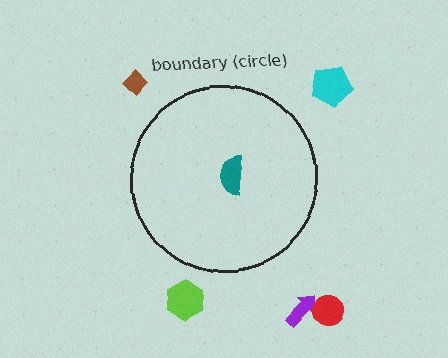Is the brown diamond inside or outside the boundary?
Outside.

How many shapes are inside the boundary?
1 inside, 5 outside.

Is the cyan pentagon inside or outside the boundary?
Outside.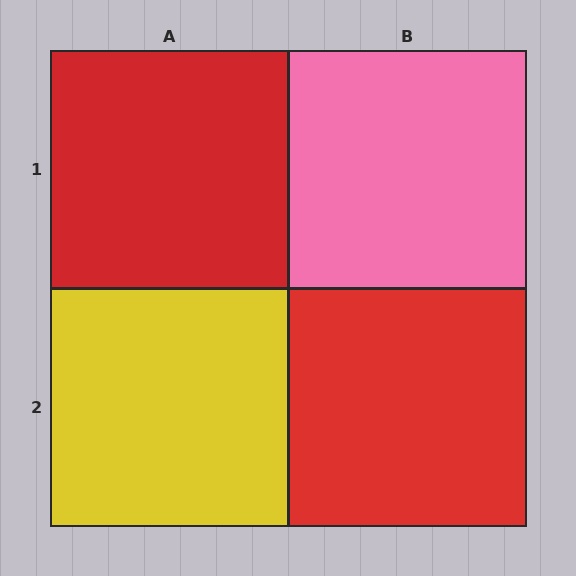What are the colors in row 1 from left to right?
Red, pink.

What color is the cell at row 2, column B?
Red.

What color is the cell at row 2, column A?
Yellow.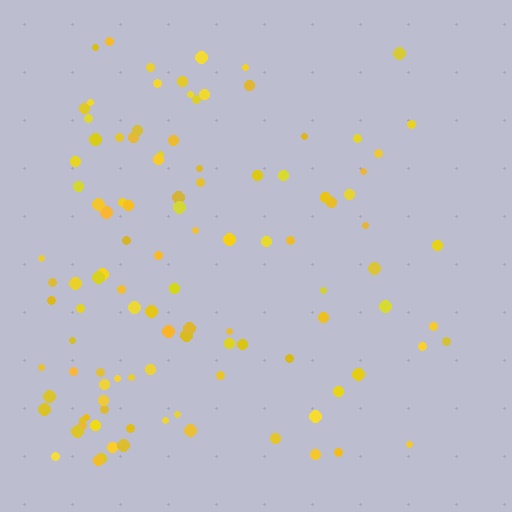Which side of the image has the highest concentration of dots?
The left.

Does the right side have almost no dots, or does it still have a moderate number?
Still a moderate number, just noticeably fewer than the left.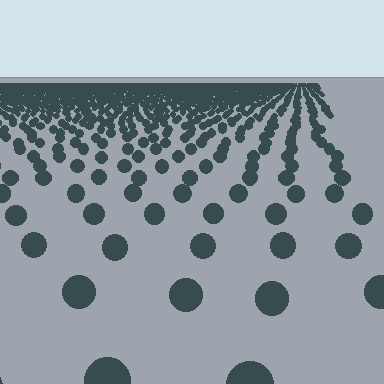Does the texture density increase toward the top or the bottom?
Density increases toward the top.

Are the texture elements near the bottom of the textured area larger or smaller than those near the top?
Larger. Near the bottom, elements are closer to the viewer and appear at a bigger on-screen size.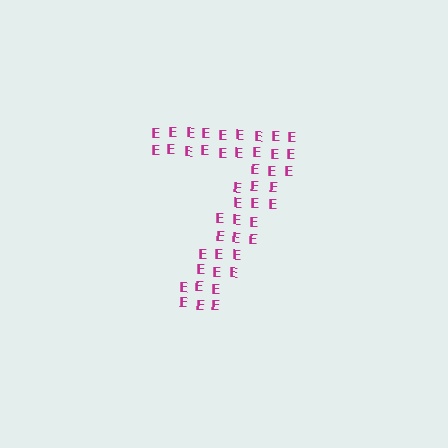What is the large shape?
The large shape is the digit 7.